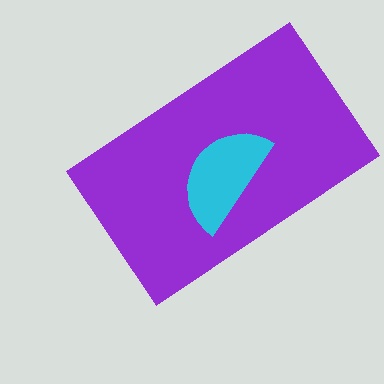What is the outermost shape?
The purple rectangle.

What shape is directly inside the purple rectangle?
The cyan semicircle.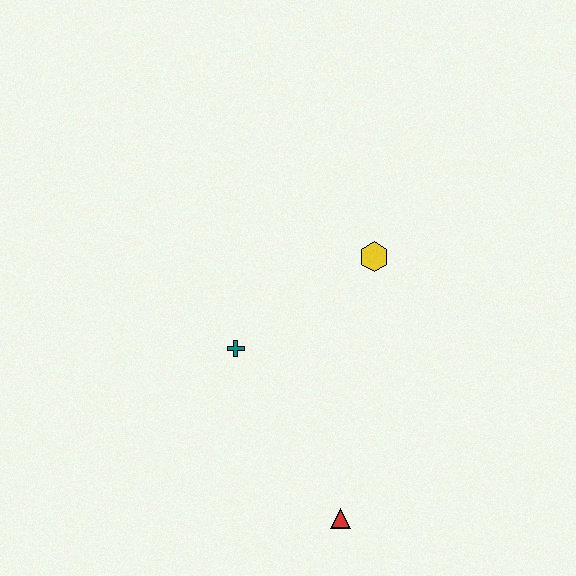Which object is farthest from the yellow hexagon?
The red triangle is farthest from the yellow hexagon.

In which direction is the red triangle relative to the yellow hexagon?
The red triangle is below the yellow hexagon.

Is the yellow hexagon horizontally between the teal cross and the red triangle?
No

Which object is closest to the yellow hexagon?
The teal cross is closest to the yellow hexagon.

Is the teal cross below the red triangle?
No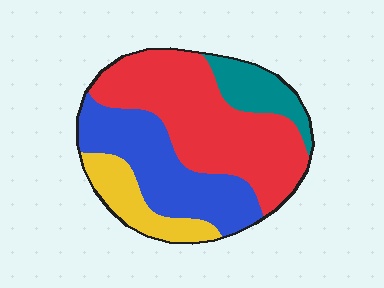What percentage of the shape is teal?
Teal covers around 10% of the shape.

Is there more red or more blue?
Red.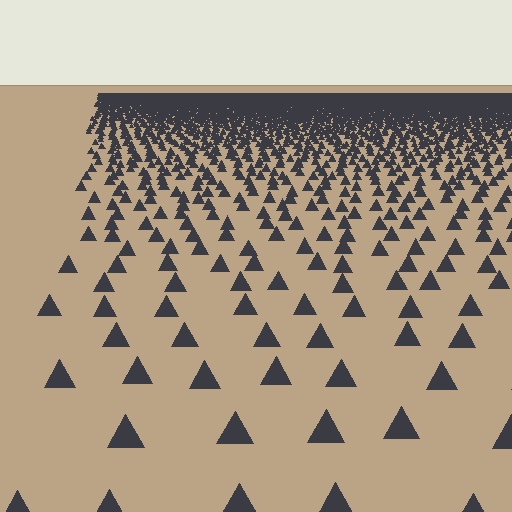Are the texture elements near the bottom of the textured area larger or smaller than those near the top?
Larger. Near the bottom, elements are closer to the viewer and appear at a bigger on-screen size.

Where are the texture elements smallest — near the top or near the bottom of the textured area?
Near the top.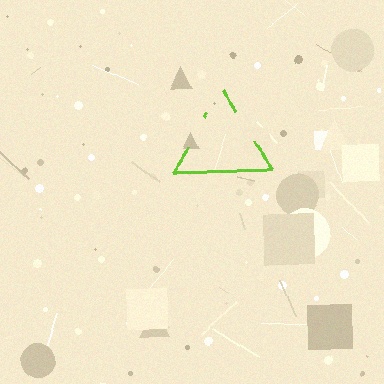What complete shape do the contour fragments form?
The contour fragments form a triangle.